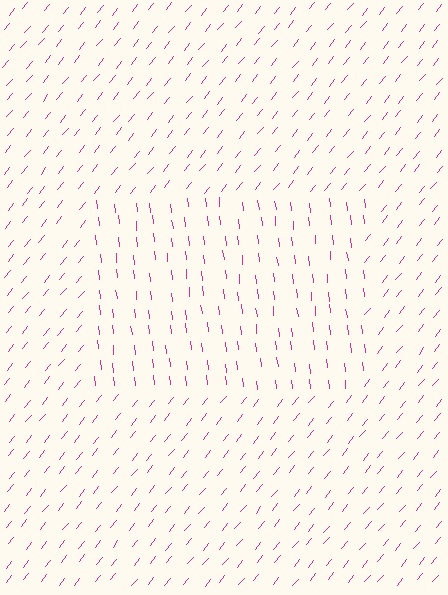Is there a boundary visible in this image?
Yes, there is a texture boundary formed by a change in line orientation.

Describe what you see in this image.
The image is filled with small magenta line segments. A rectangle region in the image has lines oriented differently from the surrounding lines, creating a visible texture boundary.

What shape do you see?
I see a rectangle.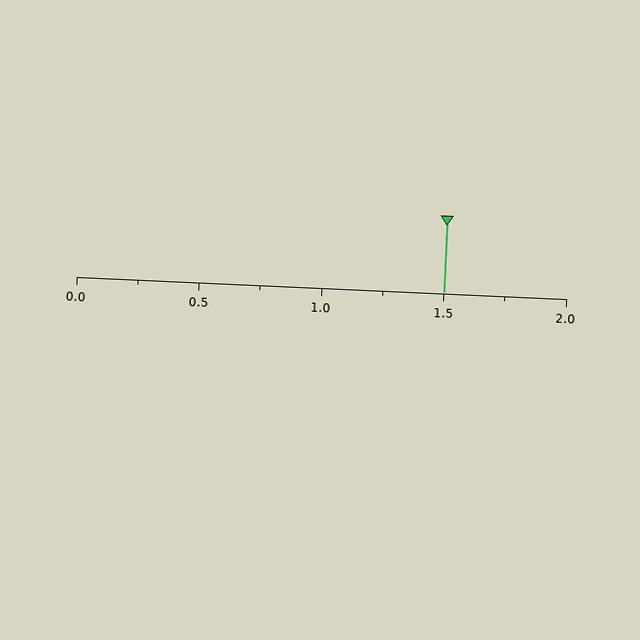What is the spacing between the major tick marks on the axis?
The major ticks are spaced 0.5 apart.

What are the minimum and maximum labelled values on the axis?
The axis runs from 0.0 to 2.0.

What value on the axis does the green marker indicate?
The marker indicates approximately 1.5.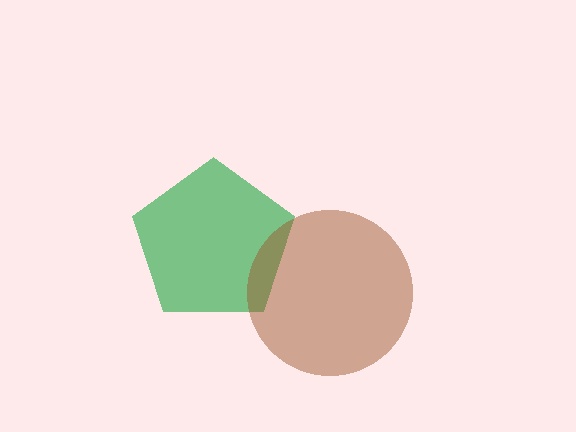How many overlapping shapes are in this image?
There are 2 overlapping shapes in the image.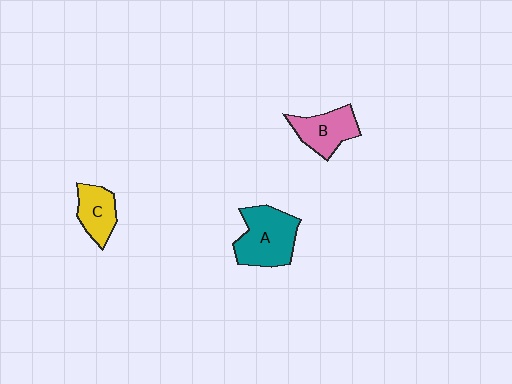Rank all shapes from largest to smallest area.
From largest to smallest: A (teal), B (pink), C (yellow).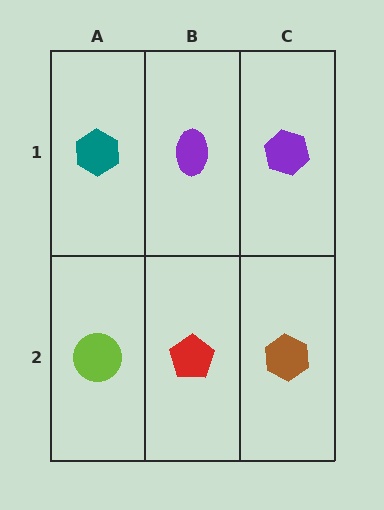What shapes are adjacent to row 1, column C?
A brown hexagon (row 2, column C), a purple ellipse (row 1, column B).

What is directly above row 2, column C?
A purple hexagon.